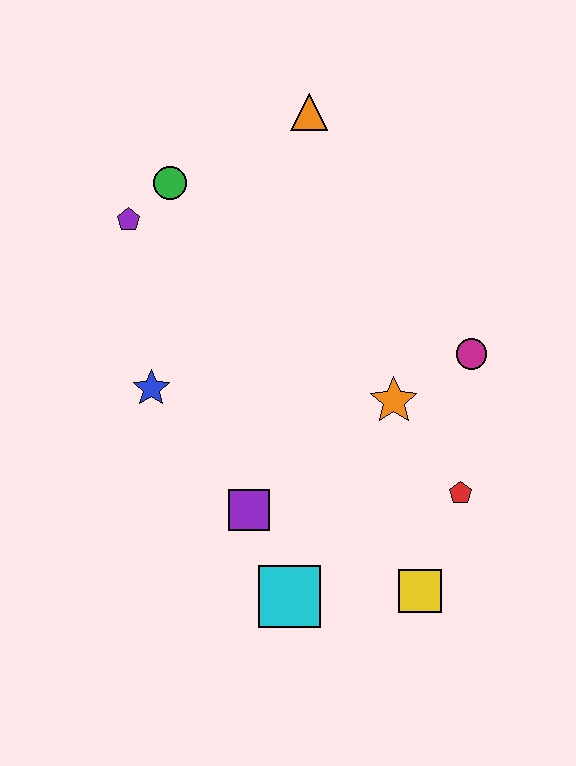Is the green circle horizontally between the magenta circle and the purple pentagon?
Yes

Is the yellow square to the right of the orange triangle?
Yes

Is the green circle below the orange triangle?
Yes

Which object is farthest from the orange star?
The purple pentagon is farthest from the orange star.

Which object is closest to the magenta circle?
The orange star is closest to the magenta circle.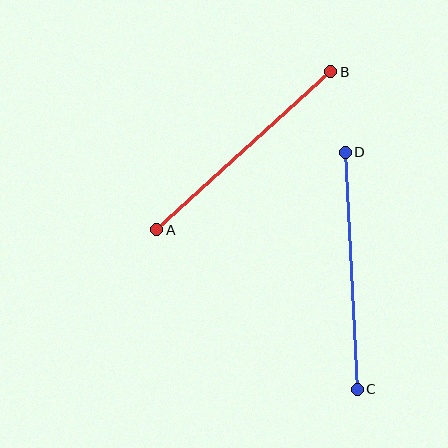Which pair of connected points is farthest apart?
Points C and D are farthest apart.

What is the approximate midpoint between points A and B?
The midpoint is at approximately (244, 151) pixels.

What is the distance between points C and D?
The distance is approximately 237 pixels.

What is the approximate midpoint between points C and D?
The midpoint is at approximately (351, 271) pixels.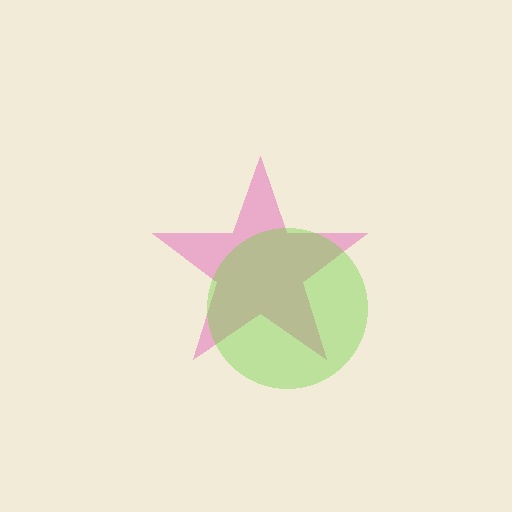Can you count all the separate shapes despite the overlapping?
Yes, there are 2 separate shapes.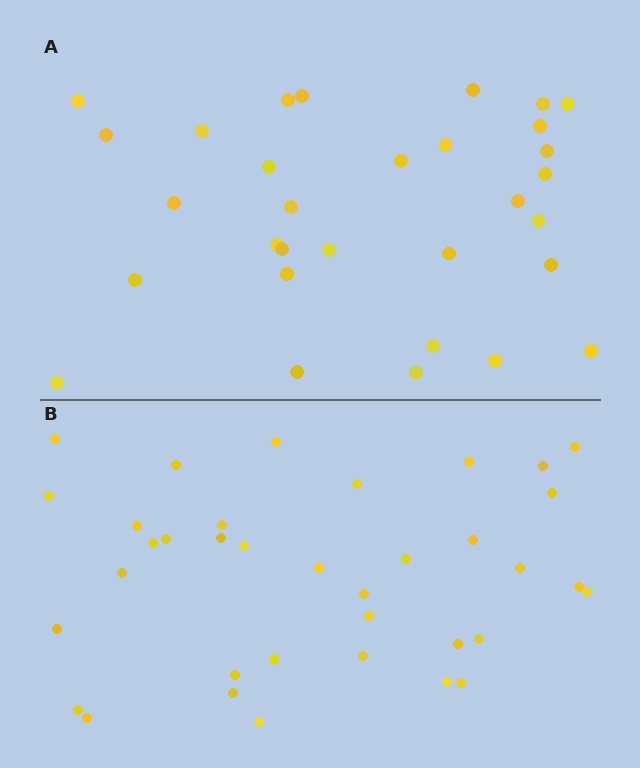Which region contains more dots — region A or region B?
Region B (the bottom region) has more dots.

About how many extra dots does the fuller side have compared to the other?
Region B has about 5 more dots than region A.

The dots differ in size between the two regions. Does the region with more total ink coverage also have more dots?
No. Region A has more total ink coverage because its dots are larger, but region B actually contains more individual dots. Total area can be misleading — the number of items is what matters here.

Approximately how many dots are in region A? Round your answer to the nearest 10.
About 30 dots. (The exact count is 31, which rounds to 30.)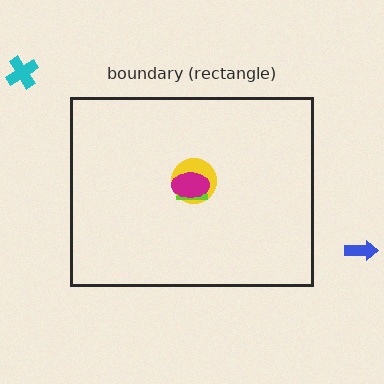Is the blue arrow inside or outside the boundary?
Outside.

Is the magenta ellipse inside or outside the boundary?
Inside.